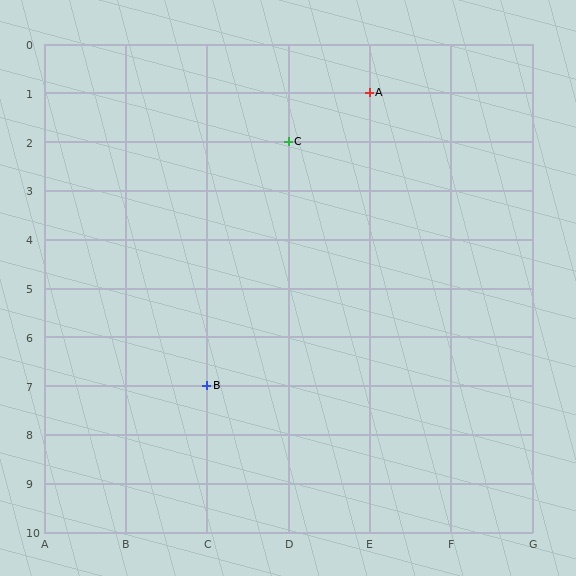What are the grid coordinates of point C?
Point C is at grid coordinates (D, 2).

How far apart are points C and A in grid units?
Points C and A are 1 column and 1 row apart (about 1.4 grid units diagonally).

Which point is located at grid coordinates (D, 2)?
Point C is at (D, 2).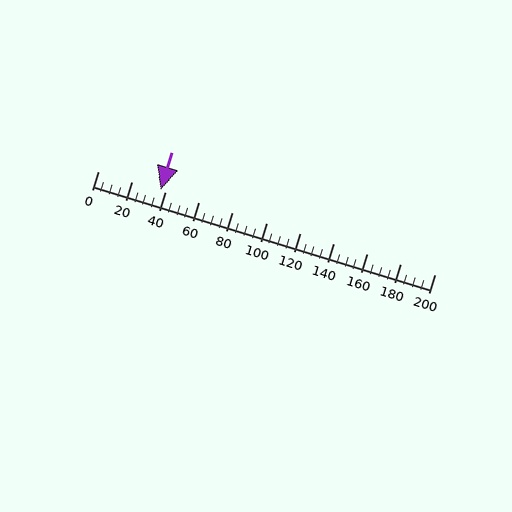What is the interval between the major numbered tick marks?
The major tick marks are spaced 20 units apart.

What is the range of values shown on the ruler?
The ruler shows values from 0 to 200.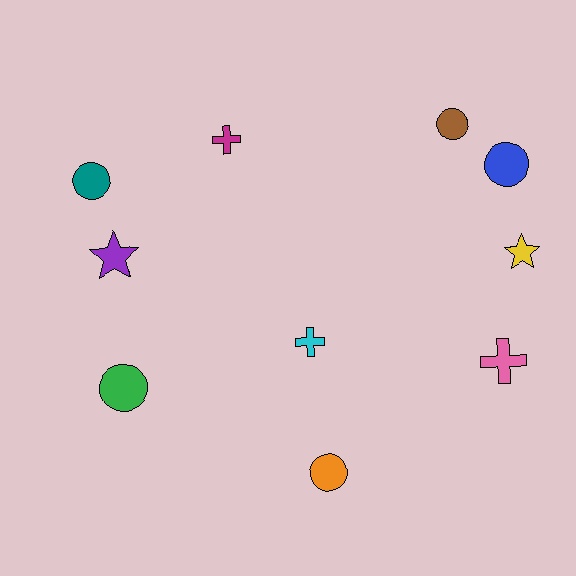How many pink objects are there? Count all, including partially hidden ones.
There is 1 pink object.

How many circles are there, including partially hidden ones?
There are 5 circles.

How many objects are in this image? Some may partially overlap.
There are 10 objects.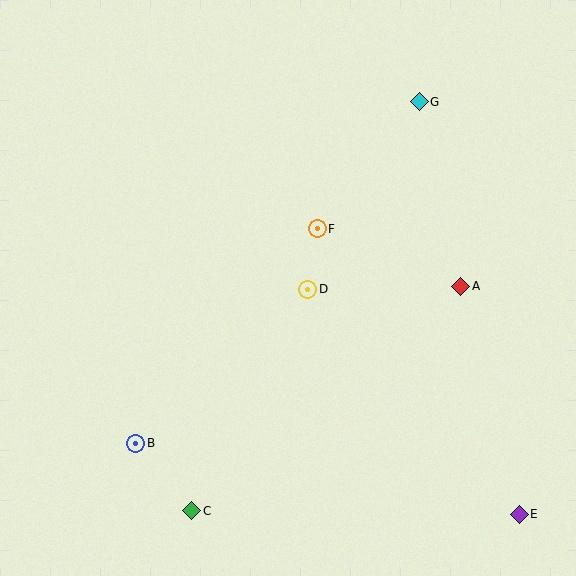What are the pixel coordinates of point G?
Point G is at (419, 102).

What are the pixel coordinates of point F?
Point F is at (317, 229).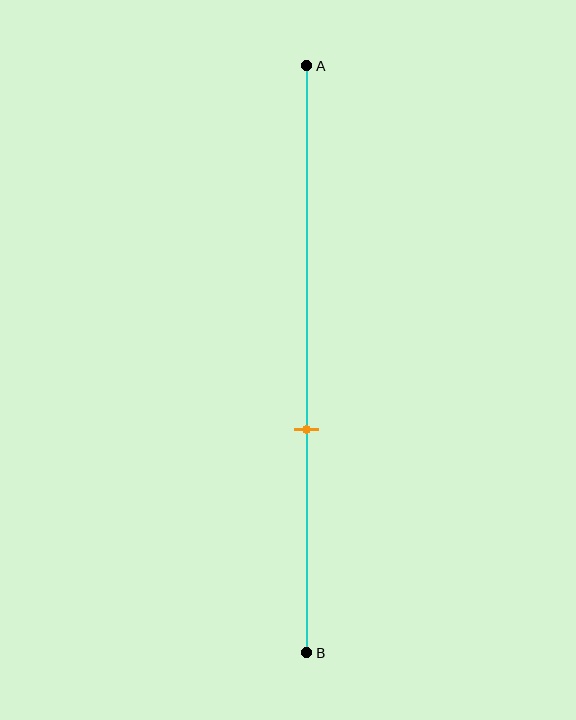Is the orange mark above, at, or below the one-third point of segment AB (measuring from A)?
The orange mark is below the one-third point of segment AB.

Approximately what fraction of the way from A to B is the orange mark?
The orange mark is approximately 60% of the way from A to B.